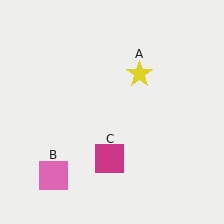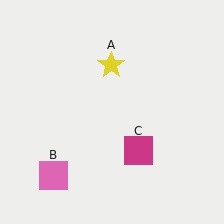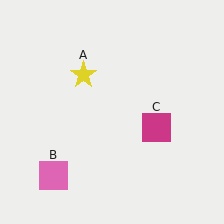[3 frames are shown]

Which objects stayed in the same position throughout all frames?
Pink square (object B) remained stationary.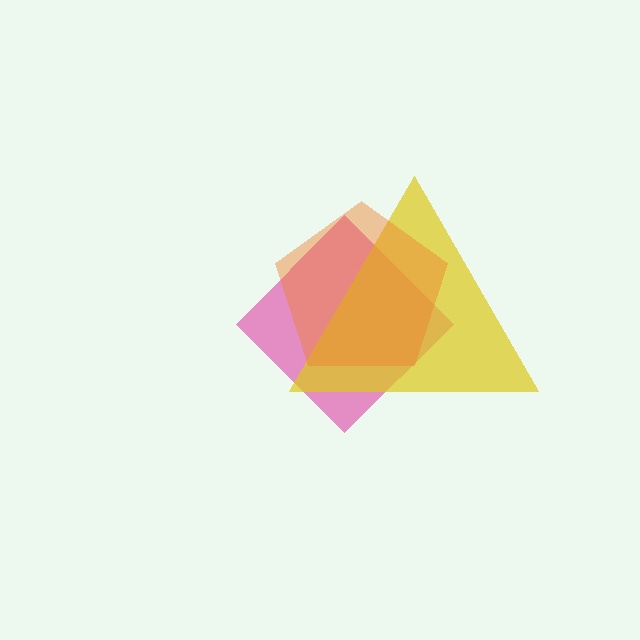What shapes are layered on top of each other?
The layered shapes are: a pink diamond, a yellow triangle, an orange pentagon.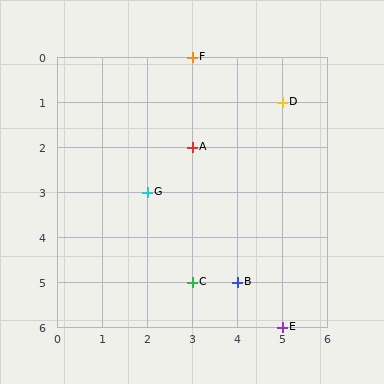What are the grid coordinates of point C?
Point C is at grid coordinates (3, 5).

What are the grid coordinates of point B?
Point B is at grid coordinates (4, 5).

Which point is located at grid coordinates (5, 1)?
Point D is at (5, 1).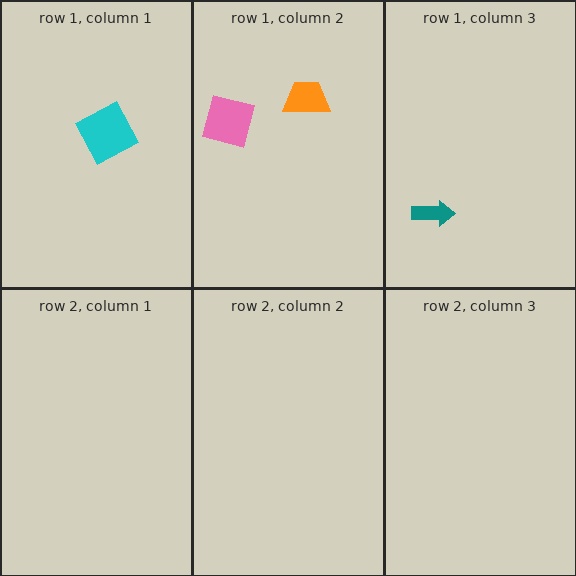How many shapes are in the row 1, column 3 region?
1.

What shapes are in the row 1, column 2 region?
The orange trapezoid, the pink square.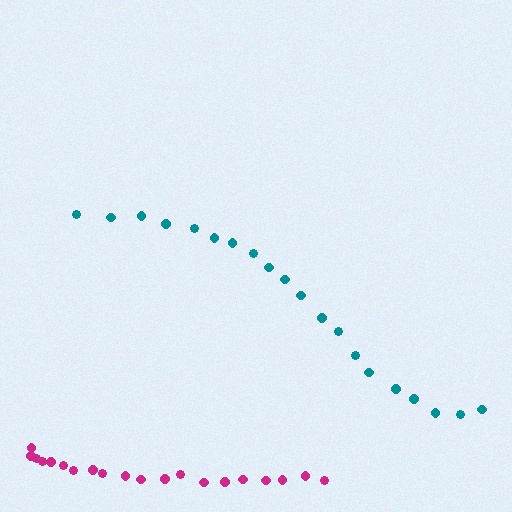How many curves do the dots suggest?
There are 2 distinct paths.